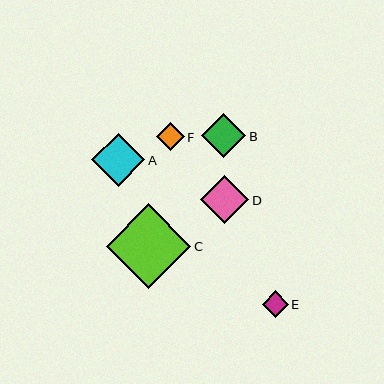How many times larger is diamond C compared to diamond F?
Diamond C is approximately 3.0 times the size of diamond F.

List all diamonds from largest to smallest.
From largest to smallest: C, A, D, B, F, E.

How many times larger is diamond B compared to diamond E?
Diamond B is approximately 1.7 times the size of diamond E.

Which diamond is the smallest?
Diamond E is the smallest with a size of approximately 26 pixels.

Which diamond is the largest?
Diamond C is the largest with a size of approximately 84 pixels.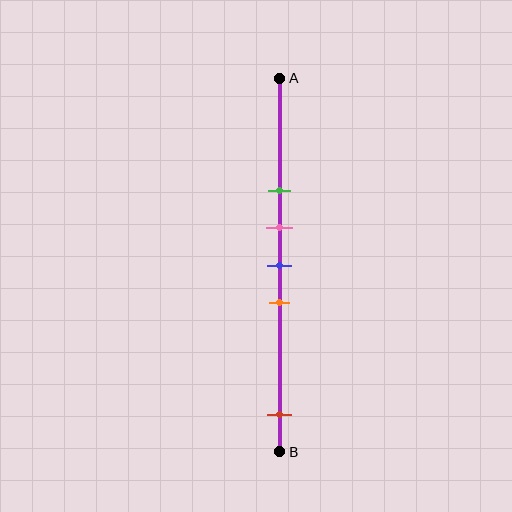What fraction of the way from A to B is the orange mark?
The orange mark is approximately 60% (0.6) of the way from A to B.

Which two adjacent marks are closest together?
The pink and blue marks are the closest adjacent pair.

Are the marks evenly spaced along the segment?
No, the marks are not evenly spaced.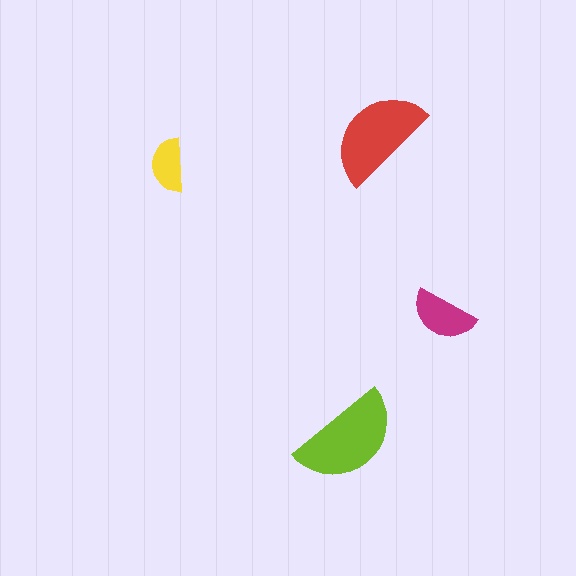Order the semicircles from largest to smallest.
the lime one, the red one, the magenta one, the yellow one.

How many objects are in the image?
There are 4 objects in the image.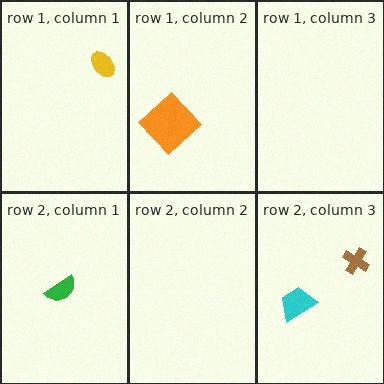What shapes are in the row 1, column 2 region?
The orange diamond.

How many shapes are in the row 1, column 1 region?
1.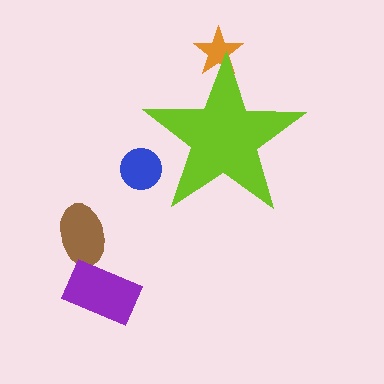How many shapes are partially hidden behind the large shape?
2 shapes are partially hidden.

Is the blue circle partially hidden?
Yes, the blue circle is partially hidden behind the lime star.